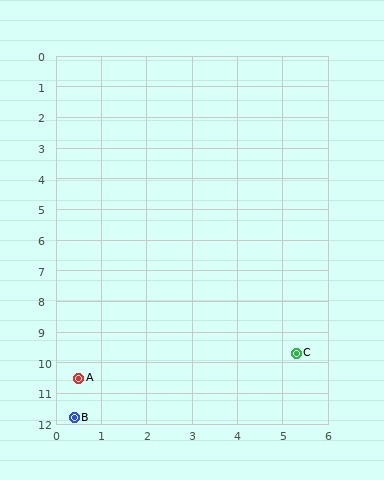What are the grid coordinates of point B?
Point B is at approximately (0.4, 11.8).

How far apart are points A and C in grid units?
Points A and C are about 4.9 grid units apart.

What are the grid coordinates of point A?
Point A is at approximately (0.5, 10.5).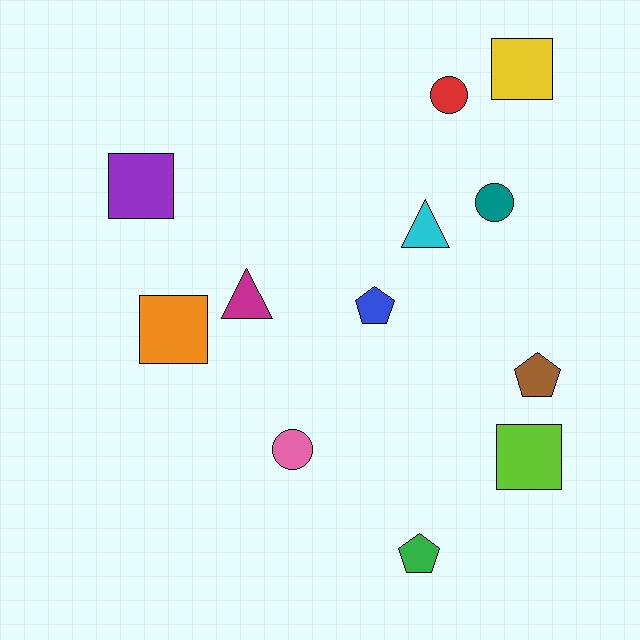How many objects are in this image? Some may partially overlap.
There are 12 objects.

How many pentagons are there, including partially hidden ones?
There are 3 pentagons.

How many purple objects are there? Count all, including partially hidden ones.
There is 1 purple object.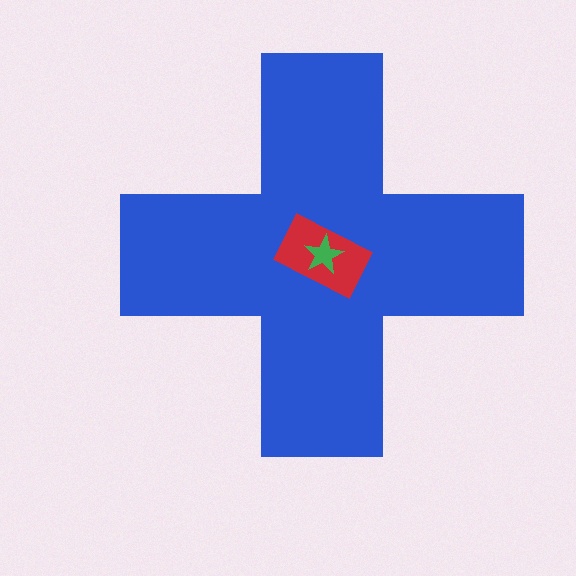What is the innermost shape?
The green star.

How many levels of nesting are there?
3.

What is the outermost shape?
The blue cross.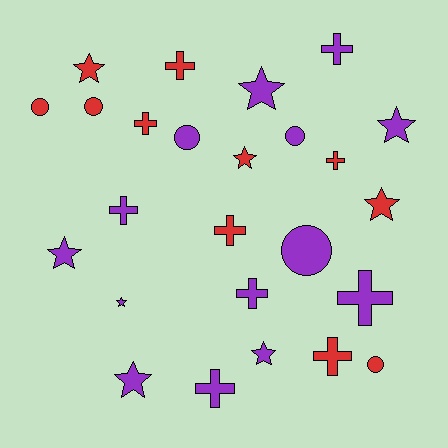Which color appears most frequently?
Purple, with 14 objects.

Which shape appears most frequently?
Cross, with 10 objects.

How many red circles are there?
There are 3 red circles.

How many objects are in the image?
There are 25 objects.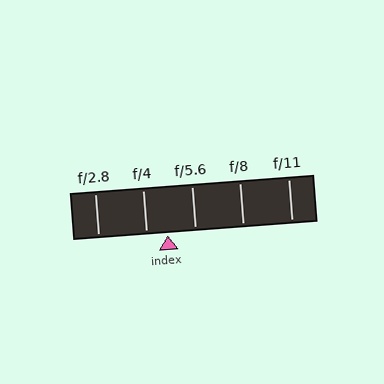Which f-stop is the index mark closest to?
The index mark is closest to f/4.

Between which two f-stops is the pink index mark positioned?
The index mark is between f/4 and f/5.6.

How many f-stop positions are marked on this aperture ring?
There are 5 f-stop positions marked.